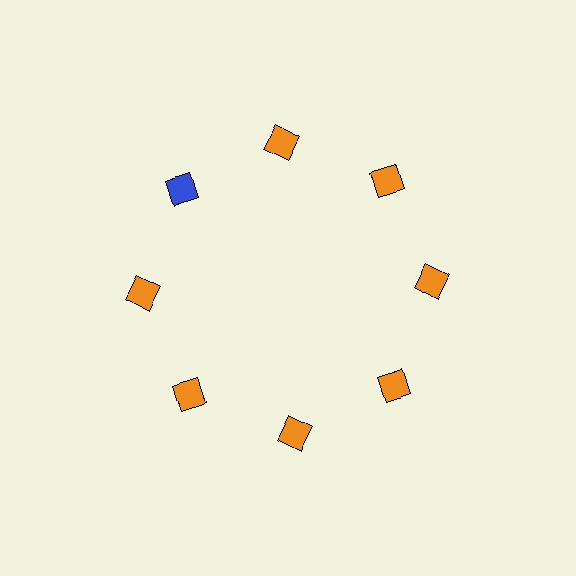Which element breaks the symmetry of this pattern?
The blue square at roughly the 10 o'clock position breaks the symmetry. All other shapes are orange squares.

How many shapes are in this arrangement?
There are 8 shapes arranged in a ring pattern.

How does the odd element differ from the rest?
It has a different color: blue instead of orange.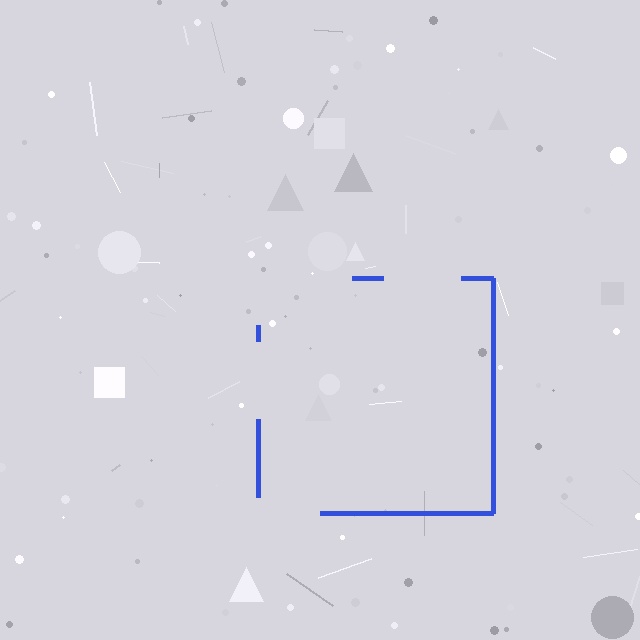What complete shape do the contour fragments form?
The contour fragments form a square.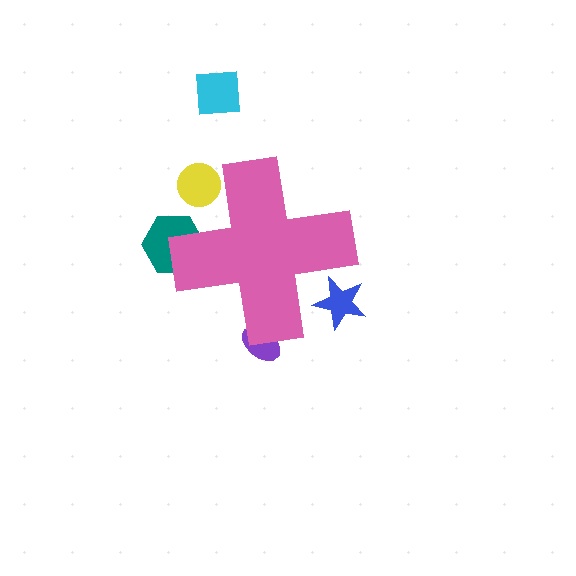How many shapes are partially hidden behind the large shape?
4 shapes are partially hidden.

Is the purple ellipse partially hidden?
Yes, the purple ellipse is partially hidden behind the pink cross.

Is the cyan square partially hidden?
No, the cyan square is fully visible.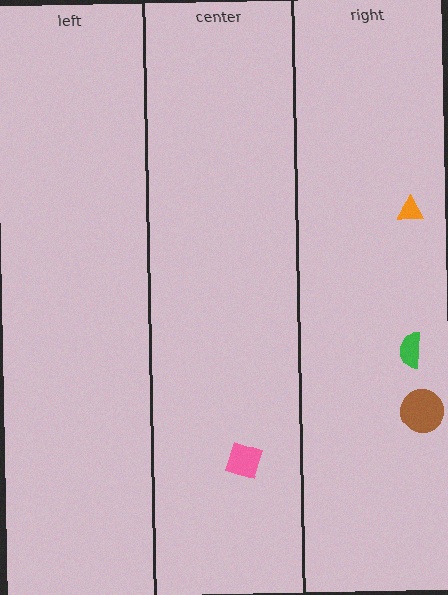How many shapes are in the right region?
3.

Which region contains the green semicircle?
The right region.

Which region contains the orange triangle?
The right region.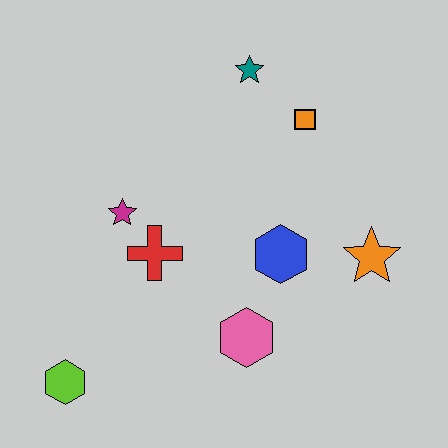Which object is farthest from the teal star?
The lime hexagon is farthest from the teal star.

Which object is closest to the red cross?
The magenta star is closest to the red cross.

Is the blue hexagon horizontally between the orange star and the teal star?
Yes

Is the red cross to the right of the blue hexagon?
No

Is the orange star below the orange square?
Yes